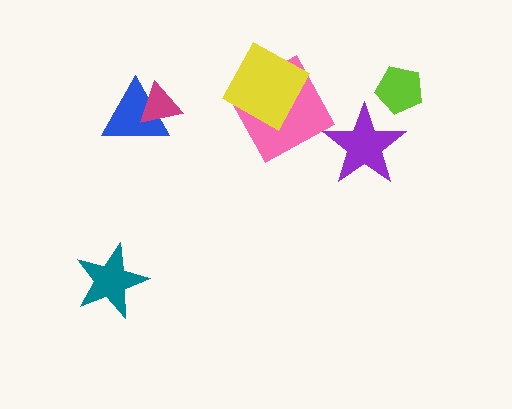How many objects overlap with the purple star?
0 objects overlap with the purple star.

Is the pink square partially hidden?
Yes, it is partially covered by another shape.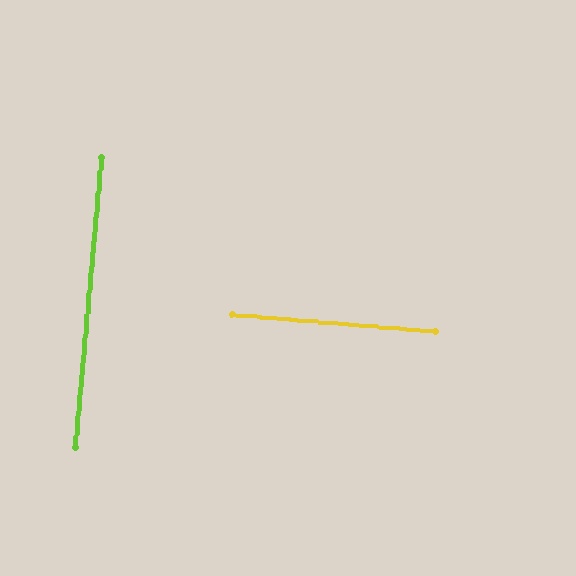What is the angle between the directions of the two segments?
Approximately 90 degrees.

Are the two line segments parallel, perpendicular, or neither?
Perpendicular — they meet at approximately 90°.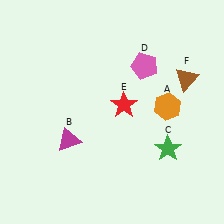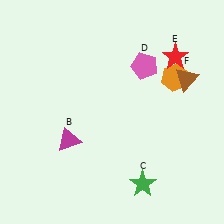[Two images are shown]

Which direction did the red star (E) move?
The red star (E) moved right.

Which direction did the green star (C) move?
The green star (C) moved down.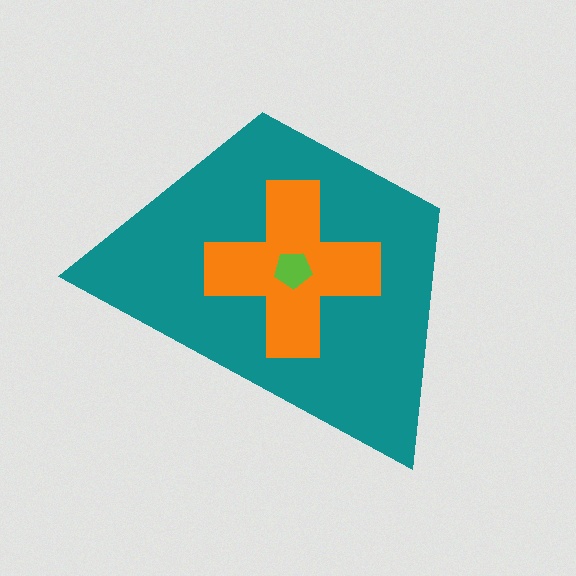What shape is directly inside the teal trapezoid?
The orange cross.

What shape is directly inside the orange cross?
The lime pentagon.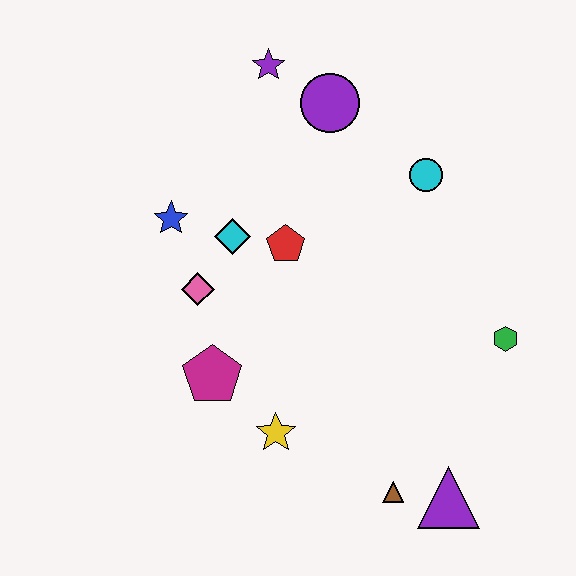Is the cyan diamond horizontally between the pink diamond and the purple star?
Yes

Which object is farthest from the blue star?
The purple triangle is farthest from the blue star.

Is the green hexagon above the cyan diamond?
No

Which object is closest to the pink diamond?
The cyan diamond is closest to the pink diamond.